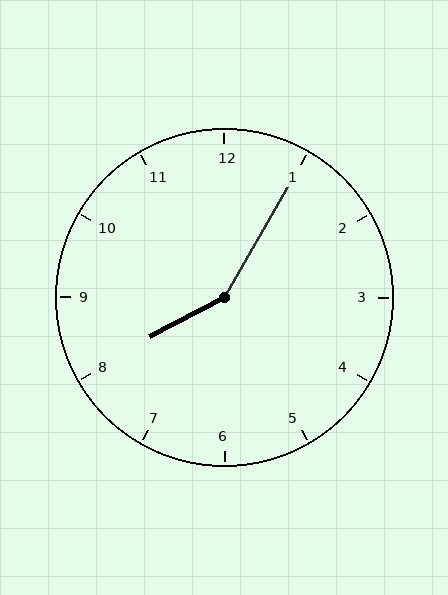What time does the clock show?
8:05.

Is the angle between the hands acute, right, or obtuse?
It is obtuse.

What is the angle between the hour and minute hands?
Approximately 148 degrees.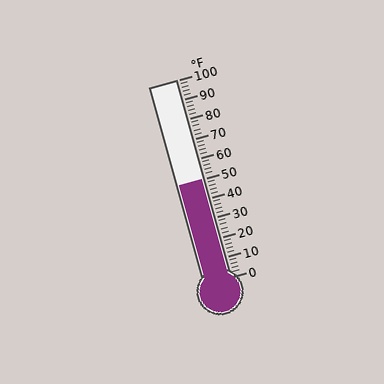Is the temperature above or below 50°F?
The temperature is at 50°F.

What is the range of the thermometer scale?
The thermometer scale ranges from 0°F to 100°F.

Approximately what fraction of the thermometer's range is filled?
The thermometer is filled to approximately 50% of its range.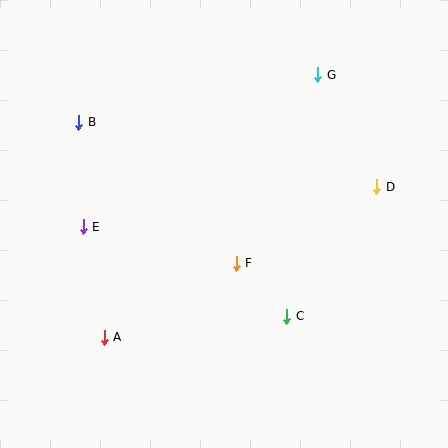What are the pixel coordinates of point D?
Point D is at (377, 187).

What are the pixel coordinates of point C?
Point C is at (287, 316).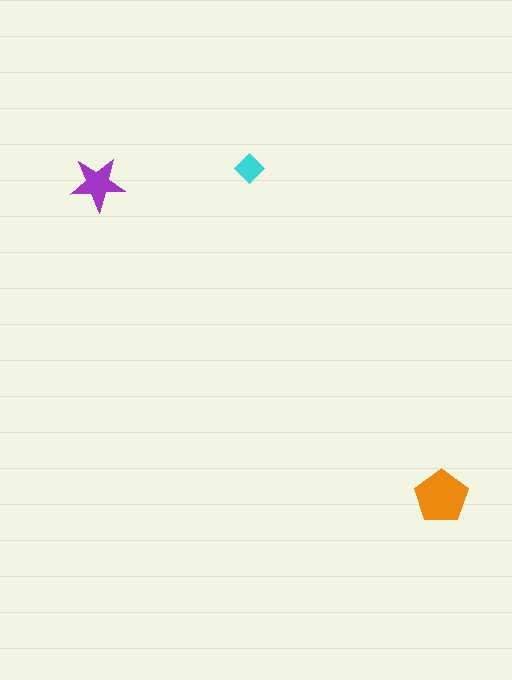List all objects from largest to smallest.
The orange pentagon, the purple star, the cyan diamond.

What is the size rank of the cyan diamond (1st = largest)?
3rd.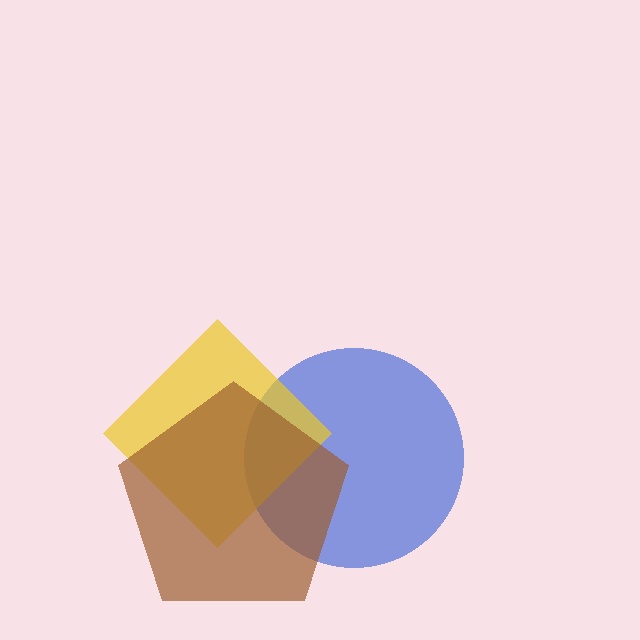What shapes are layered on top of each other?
The layered shapes are: a blue circle, a yellow diamond, a brown pentagon.